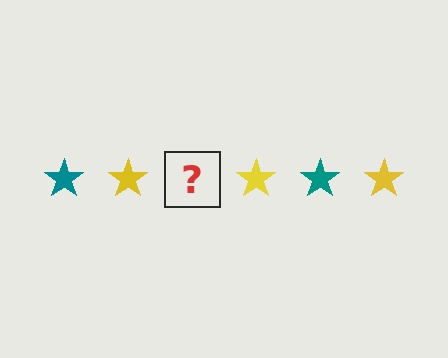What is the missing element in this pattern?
The missing element is a teal star.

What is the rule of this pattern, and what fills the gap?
The rule is that the pattern cycles through teal, yellow stars. The gap should be filled with a teal star.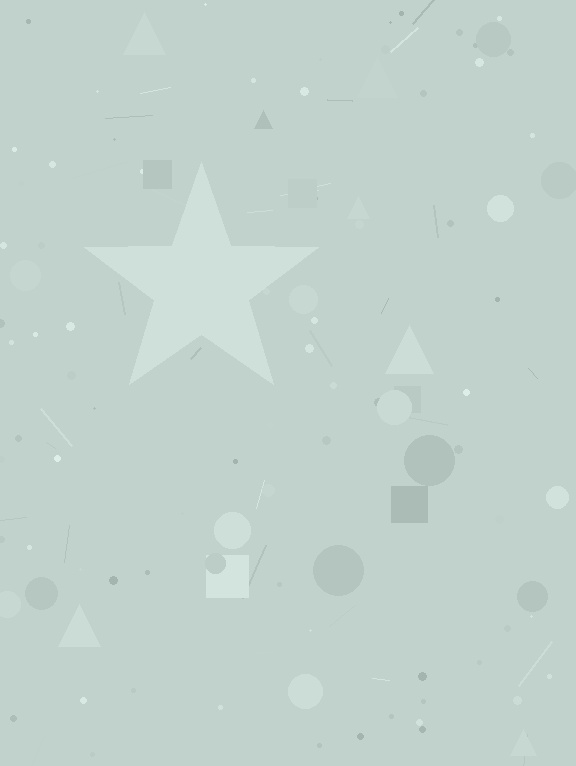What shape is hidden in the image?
A star is hidden in the image.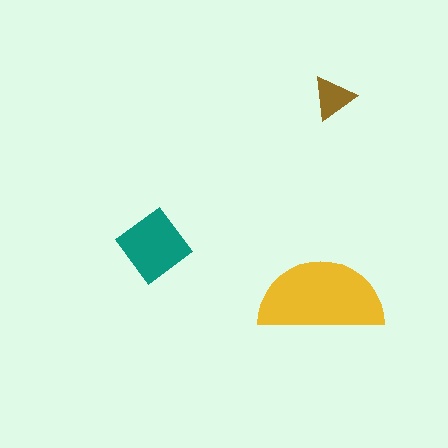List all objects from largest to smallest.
The yellow semicircle, the teal diamond, the brown triangle.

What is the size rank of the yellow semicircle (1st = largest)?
1st.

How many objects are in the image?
There are 3 objects in the image.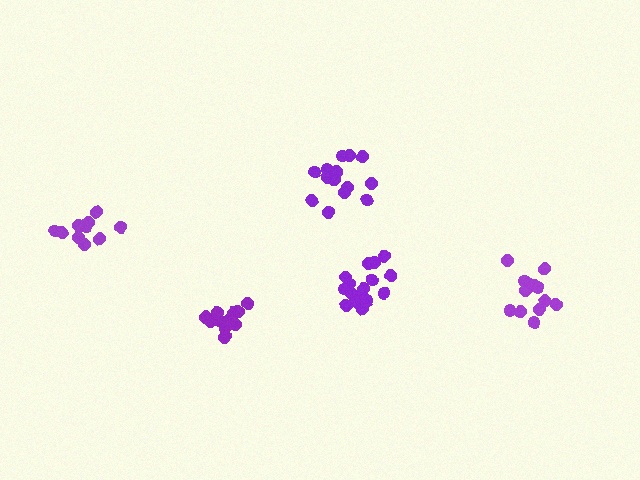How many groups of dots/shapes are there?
There are 5 groups.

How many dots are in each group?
Group 1: 17 dots, Group 2: 13 dots, Group 3: 14 dots, Group 4: 11 dots, Group 5: 14 dots (69 total).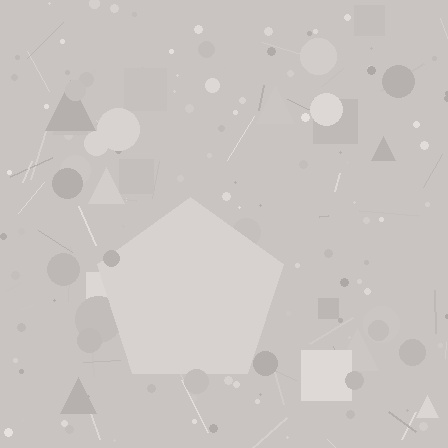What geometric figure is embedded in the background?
A pentagon is embedded in the background.